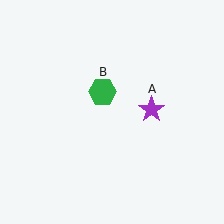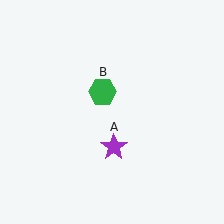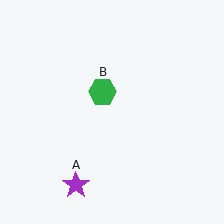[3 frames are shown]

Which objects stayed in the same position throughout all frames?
Green hexagon (object B) remained stationary.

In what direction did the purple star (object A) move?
The purple star (object A) moved down and to the left.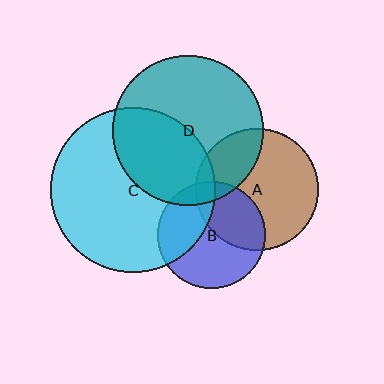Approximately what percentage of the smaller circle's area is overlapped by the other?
Approximately 40%.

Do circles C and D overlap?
Yes.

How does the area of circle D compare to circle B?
Approximately 2.0 times.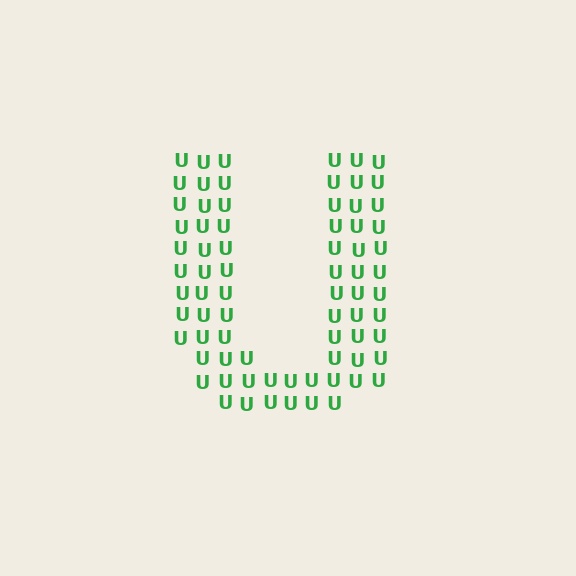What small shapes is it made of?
It is made of small letter U's.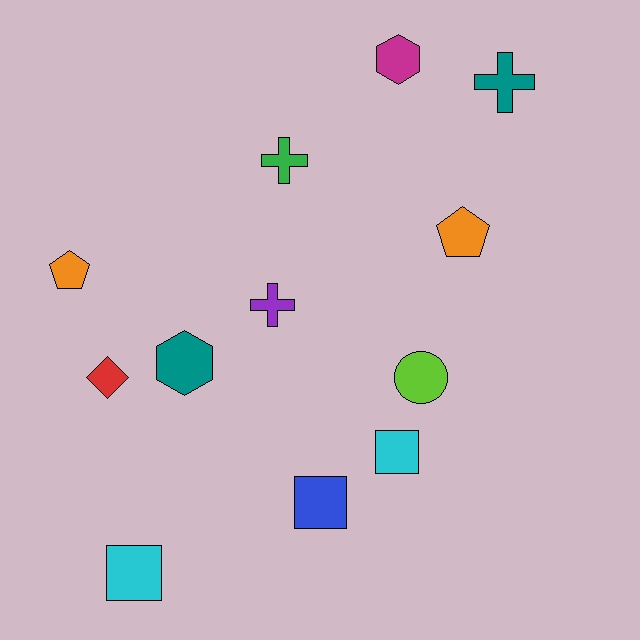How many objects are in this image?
There are 12 objects.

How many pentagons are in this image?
There are 2 pentagons.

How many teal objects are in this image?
There are 2 teal objects.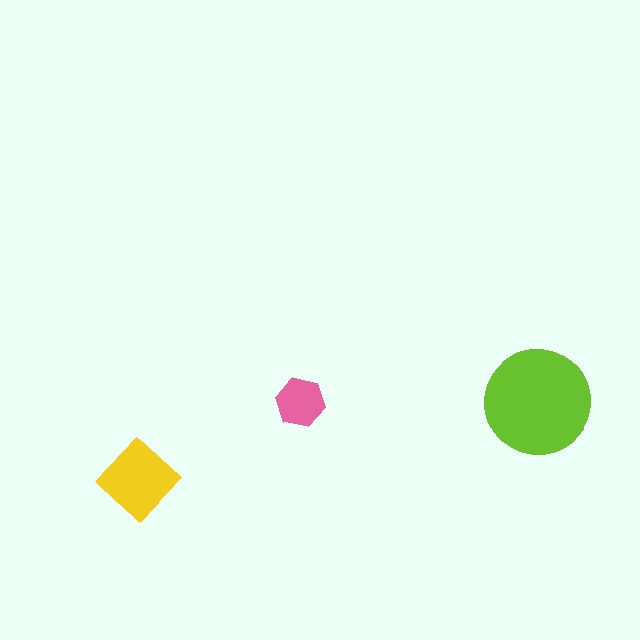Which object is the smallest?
The pink hexagon.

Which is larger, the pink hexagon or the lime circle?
The lime circle.